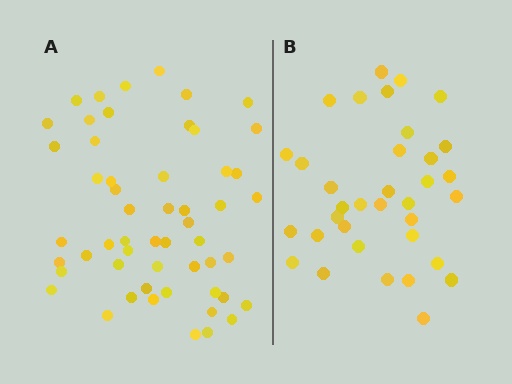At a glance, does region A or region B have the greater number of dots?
Region A (the left region) has more dots.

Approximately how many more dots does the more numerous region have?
Region A has approximately 20 more dots than region B.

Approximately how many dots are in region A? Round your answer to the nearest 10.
About 50 dots. (The exact count is 54, which rounds to 50.)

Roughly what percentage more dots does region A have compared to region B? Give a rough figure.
About 55% more.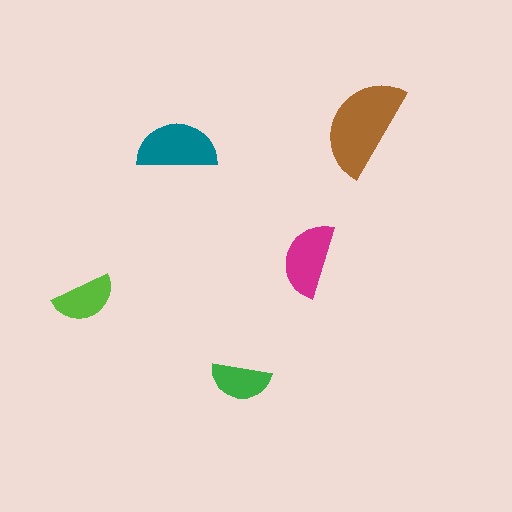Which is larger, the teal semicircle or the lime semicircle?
The teal one.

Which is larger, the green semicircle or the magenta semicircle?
The magenta one.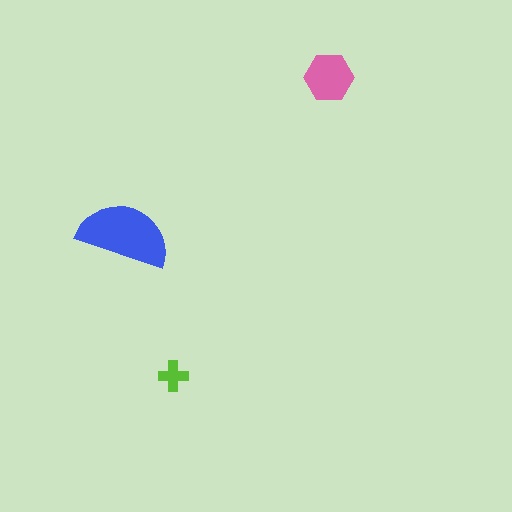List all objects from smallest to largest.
The lime cross, the pink hexagon, the blue semicircle.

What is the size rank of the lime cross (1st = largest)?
3rd.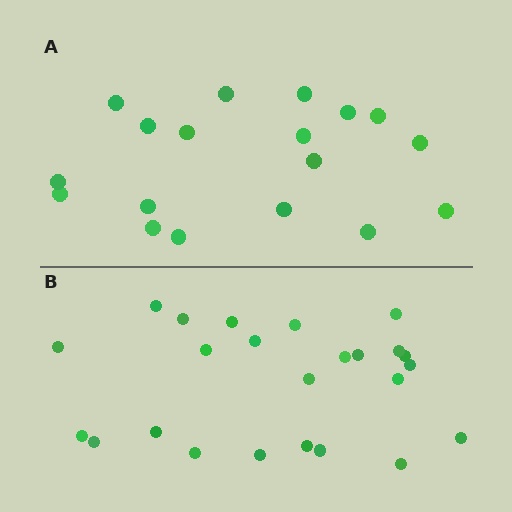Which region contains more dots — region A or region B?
Region B (the bottom region) has more dots.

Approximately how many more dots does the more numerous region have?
Region B has about 6 more dots than region A.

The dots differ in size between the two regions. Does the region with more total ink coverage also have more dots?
No. Region A has more total ink coverage because its dots are larger, but region B actually contains more individual dots. Total area can be misleading — the number of items is what matters here.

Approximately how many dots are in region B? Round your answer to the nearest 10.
About 20 dots. (The exact count is 24, which rounds to 20.)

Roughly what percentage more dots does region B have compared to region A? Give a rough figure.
About 35% more.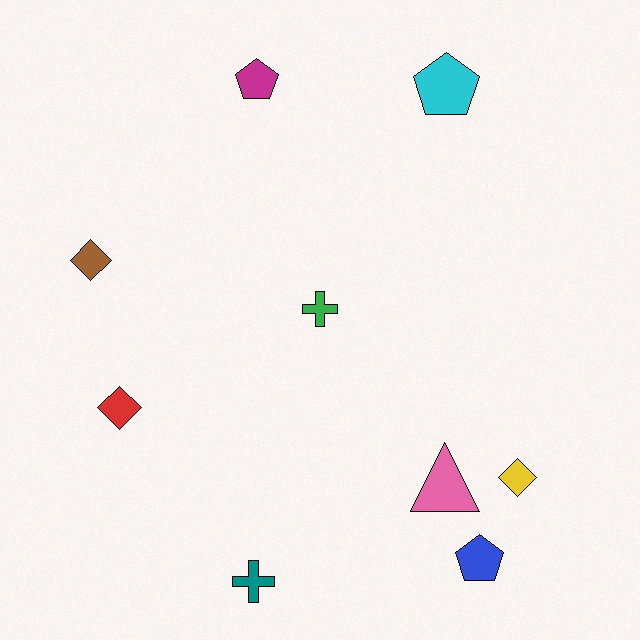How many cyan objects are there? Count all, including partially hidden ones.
There is 1 cyan object.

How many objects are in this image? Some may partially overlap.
There are 9 objects.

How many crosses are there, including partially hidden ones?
There are 2 crosses.